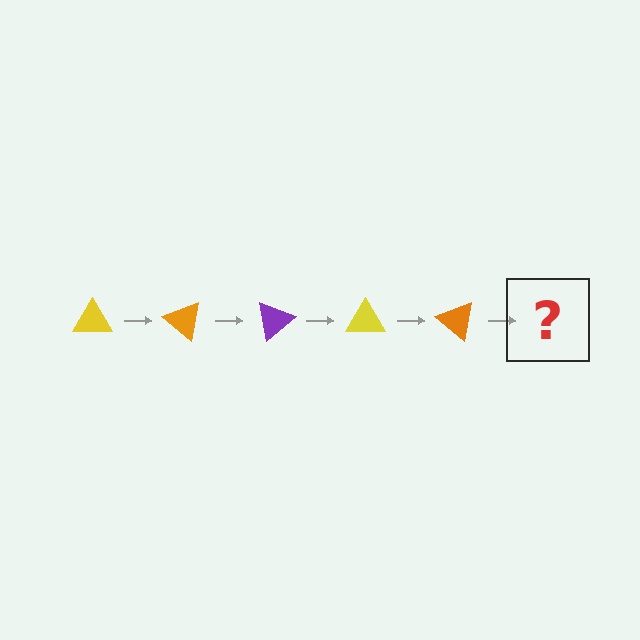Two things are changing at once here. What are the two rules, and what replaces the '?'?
The two rules are that it rotates 40 degrees each step and the color cycles through yellow, orange, and purple. The '?' should be a purple triangle, rotated 200 degrees from the start.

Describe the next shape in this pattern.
It should be a purple triangle, rotated 200 degrees from the start.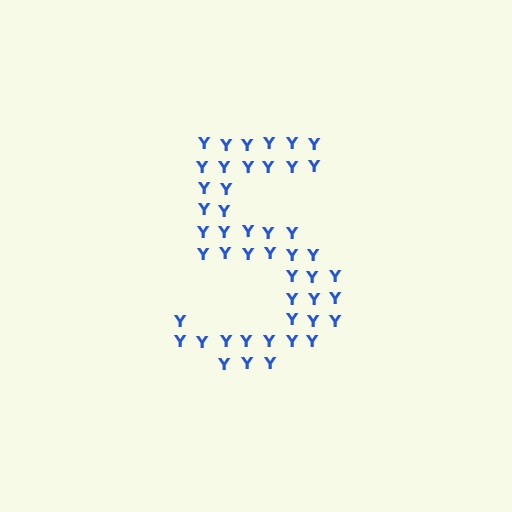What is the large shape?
The large shape is the digit 5.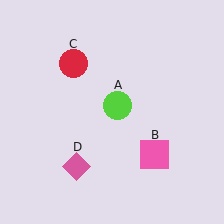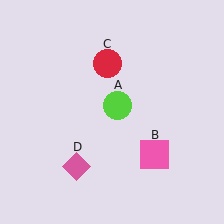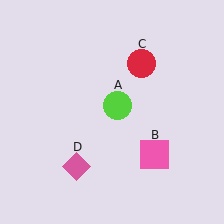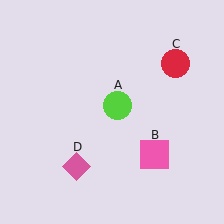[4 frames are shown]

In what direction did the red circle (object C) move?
The red circle (object C) moved right.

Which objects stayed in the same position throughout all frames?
Lime circle (object A) and pink square (object B) and pink diamond (object D) remained stationary.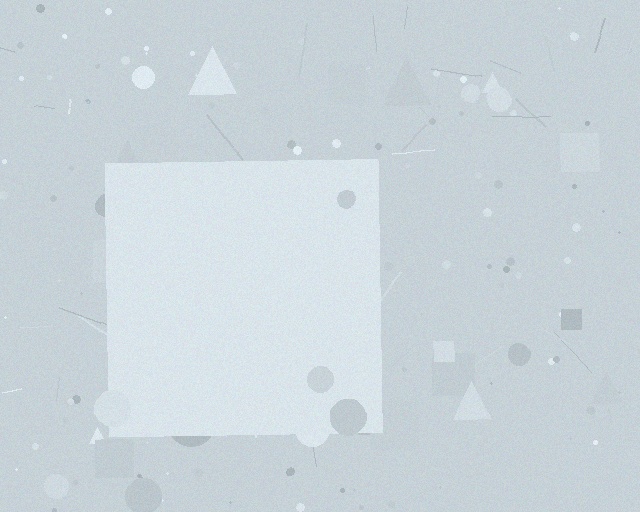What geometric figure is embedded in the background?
A square is embedded in the background.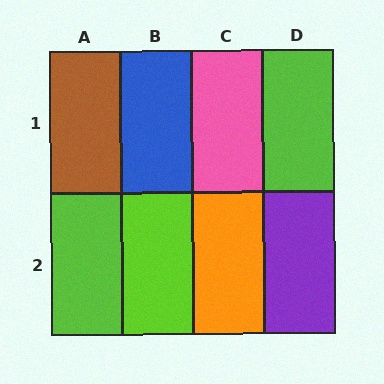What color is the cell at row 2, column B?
Lime.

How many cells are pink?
1 cell is pink.